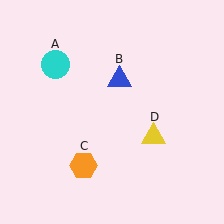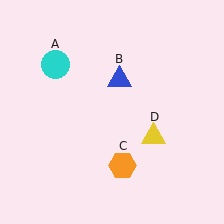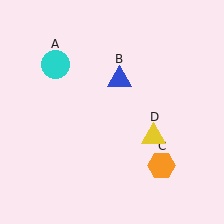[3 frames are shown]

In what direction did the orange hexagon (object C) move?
The orange hexagon (object C) moved right.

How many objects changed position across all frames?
1 object changed position: orange hexagon (object C).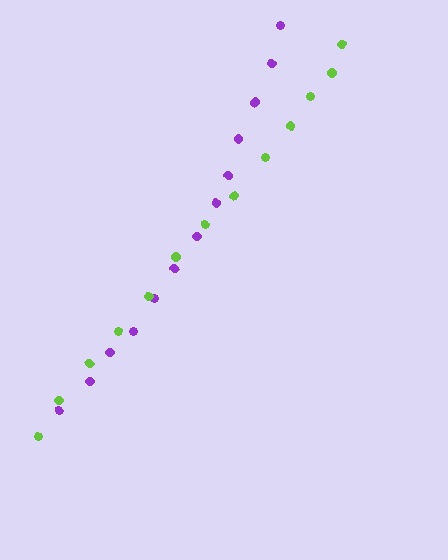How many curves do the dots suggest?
There are 2 distinct paths.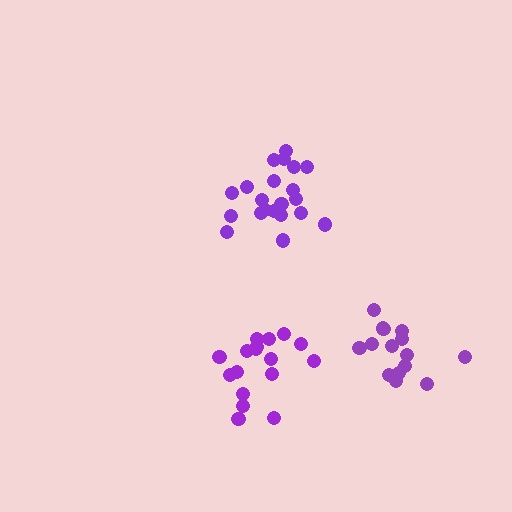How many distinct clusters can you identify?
There are 3 distinct clusters.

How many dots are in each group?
Group 1: 17 dots, Group 2: 21 dots, Group 3: 15 dots (53 total).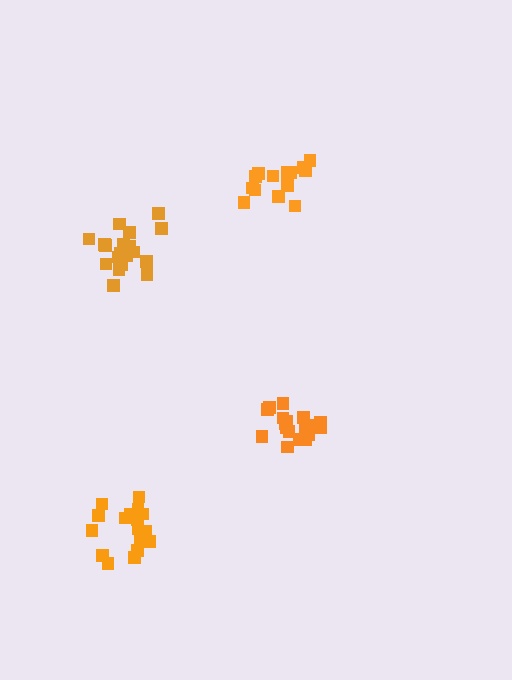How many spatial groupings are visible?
There are 4 spatial groupings.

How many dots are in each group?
Group 1: 20 dots, Group 2: 18 dots, Group 3: 19 dots, Group 4: 15 dots (72 total).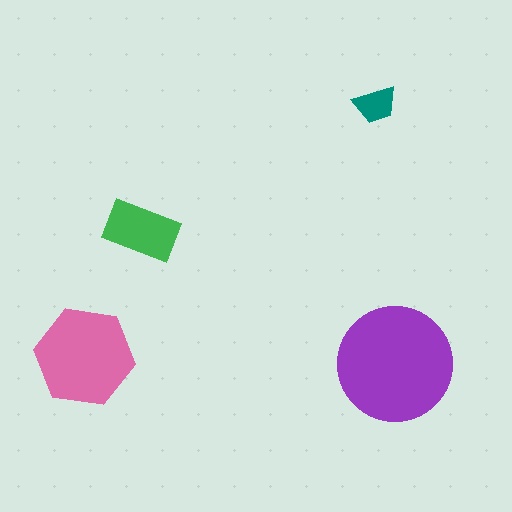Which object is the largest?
The purple circle.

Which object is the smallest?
The teal trapezoid.